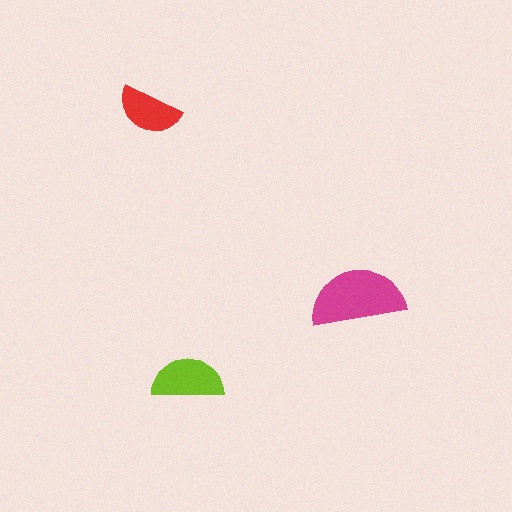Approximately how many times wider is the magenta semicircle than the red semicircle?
About 1.5 times wider.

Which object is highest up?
The red semicircle is topmost.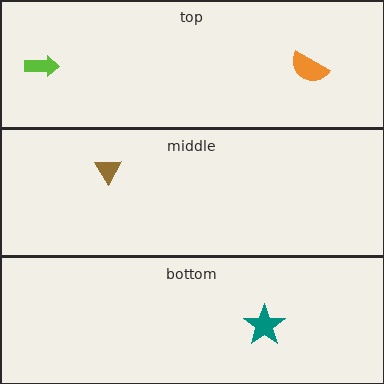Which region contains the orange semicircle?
The top region.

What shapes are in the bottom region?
The teal star.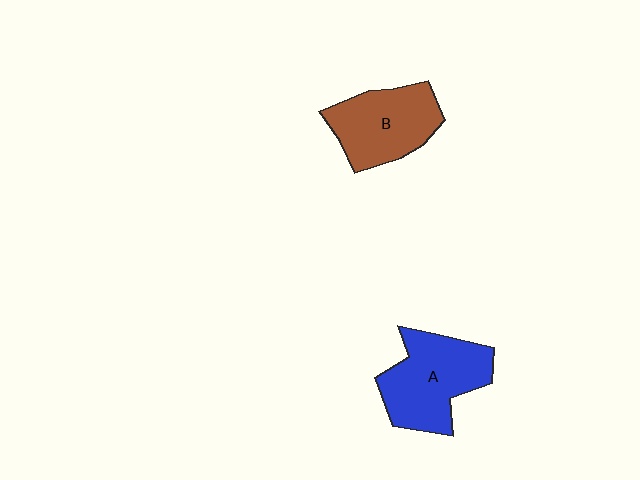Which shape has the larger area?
Shape A (blue).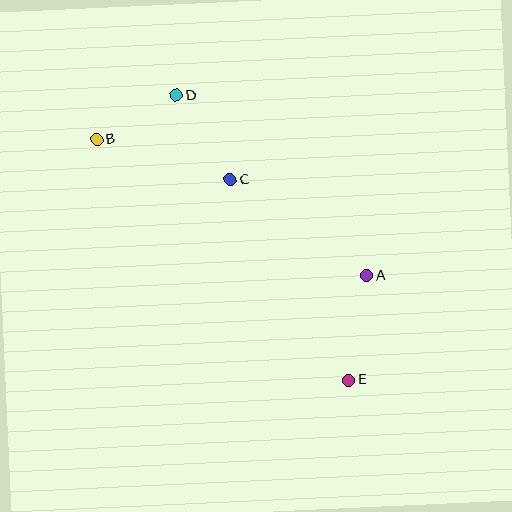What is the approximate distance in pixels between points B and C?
The distance between B and C is approximately 140 pixels.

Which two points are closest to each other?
Points B and D are closest to each other.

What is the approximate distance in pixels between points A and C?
The distance between A and C is approximately 167 pixels.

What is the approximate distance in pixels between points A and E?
The distance between A and E is approximately 106 pixels.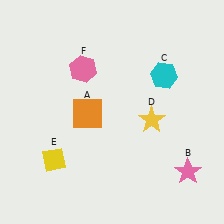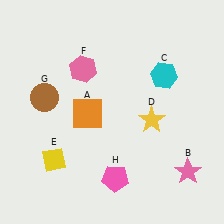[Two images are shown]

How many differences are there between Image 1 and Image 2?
There are 2 differences between the two images.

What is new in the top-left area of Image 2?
A brown circle (G) was added in the top-left area of Image 2.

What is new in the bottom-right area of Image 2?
A pink pentagon (H) was added in the bottom-right area of Image 2.